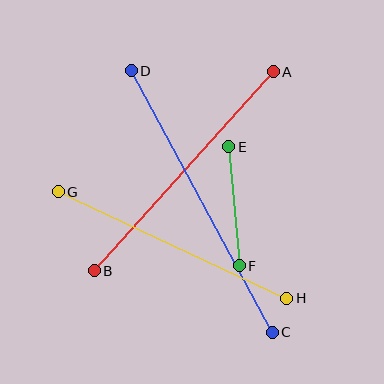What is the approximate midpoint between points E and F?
The midpoint is at approximately (234, 206) pixels.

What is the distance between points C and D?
The distance is approximately 297 pixels.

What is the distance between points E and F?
The distance is approximately 120 pixels.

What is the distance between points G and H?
The distance is approximately 252 pixels.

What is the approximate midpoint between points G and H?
The midpoint is at approximately (173, 245) pixels.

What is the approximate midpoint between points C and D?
The midpoint is at approximately (202, 202) pixels.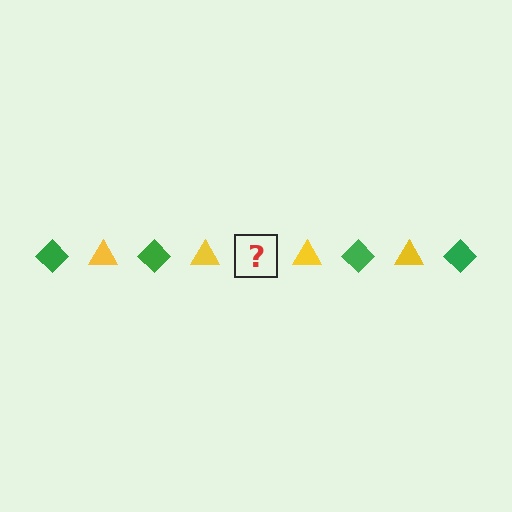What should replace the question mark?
The question mark should be replaced with a green diamond.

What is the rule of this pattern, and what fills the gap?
The rule is that the pattern alternates between green diamond and yellow triangle. The gap should be filled with a green diamond.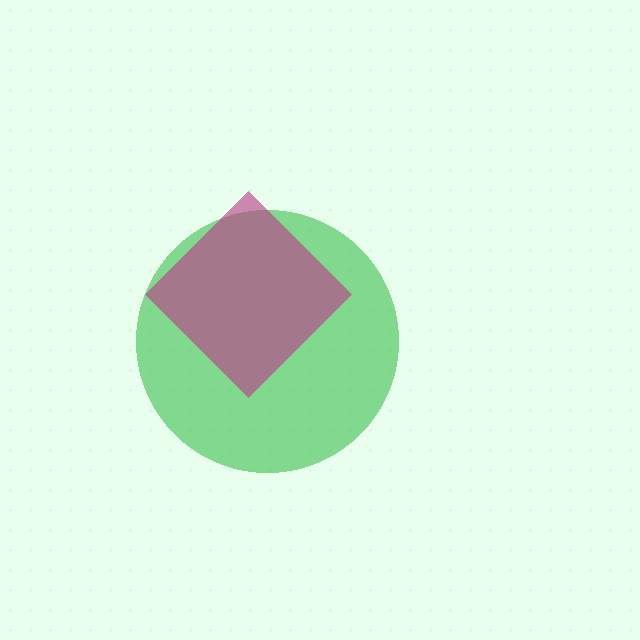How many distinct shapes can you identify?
There are 2 distinct shapes: a green circle, a magenta diamond.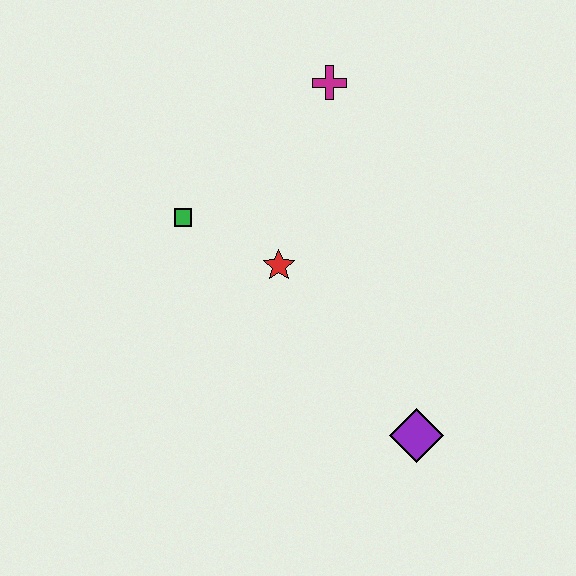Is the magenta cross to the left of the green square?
No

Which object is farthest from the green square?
The purple diamond is farthest from the green square.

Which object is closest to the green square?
The red star is closest to the green square.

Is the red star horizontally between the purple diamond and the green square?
Yes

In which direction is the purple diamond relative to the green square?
The purple diamond is to the right of the green square.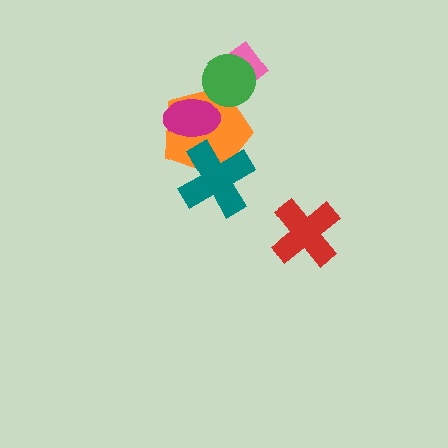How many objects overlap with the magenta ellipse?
1 object overlaps with the magenta ellipse.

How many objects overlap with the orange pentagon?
3 objects overlap with the orange pentagon.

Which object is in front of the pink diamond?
The green circle is in front of the pink diamond.